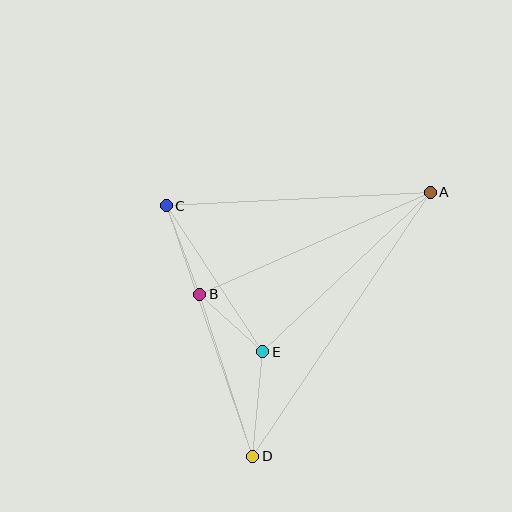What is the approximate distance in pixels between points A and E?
The distance between A and E is approximately 232 pixels.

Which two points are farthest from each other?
Points A and D are farthest from each other.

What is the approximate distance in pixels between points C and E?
The distance between C and E is approximately 175 pixels.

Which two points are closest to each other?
Points B and E are closest to each other.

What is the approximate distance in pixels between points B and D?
The distance between B and D is approximately 170 pixels.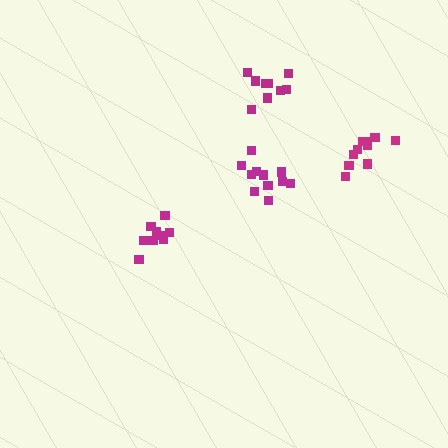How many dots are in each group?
Group 1: 11 dots, Group 2: 9 dots, Group 3: 9 dots, Group 4: 10 dots (39 total).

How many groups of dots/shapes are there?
There are 4 groups.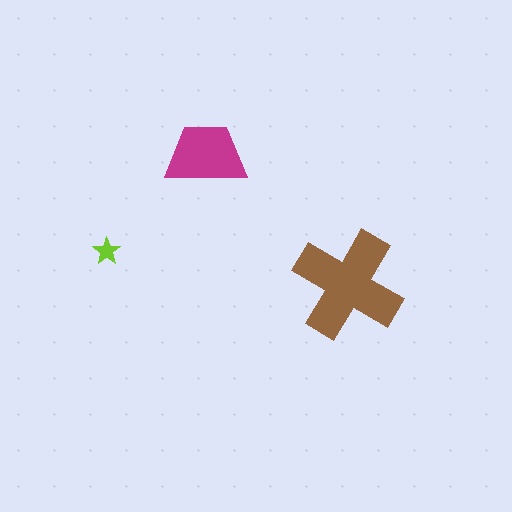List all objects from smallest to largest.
The lime star, the magenta trapezoid, the brown cross.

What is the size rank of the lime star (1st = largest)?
3rd.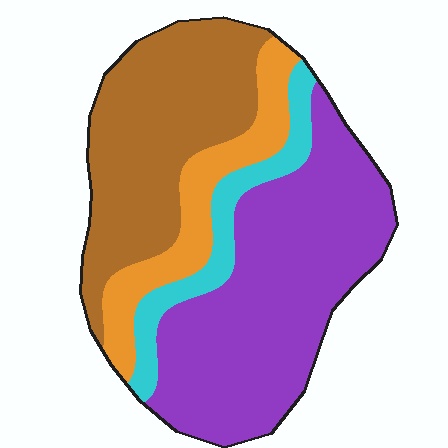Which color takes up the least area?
Cyan, at roughly 10%.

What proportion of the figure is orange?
Orange takes up about one eighth (1/8) of the figure.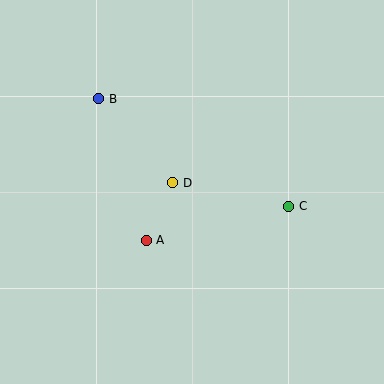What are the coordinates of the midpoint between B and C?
The midpoint between B and C is at (194, 153).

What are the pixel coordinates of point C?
Point C is at (289, 206).